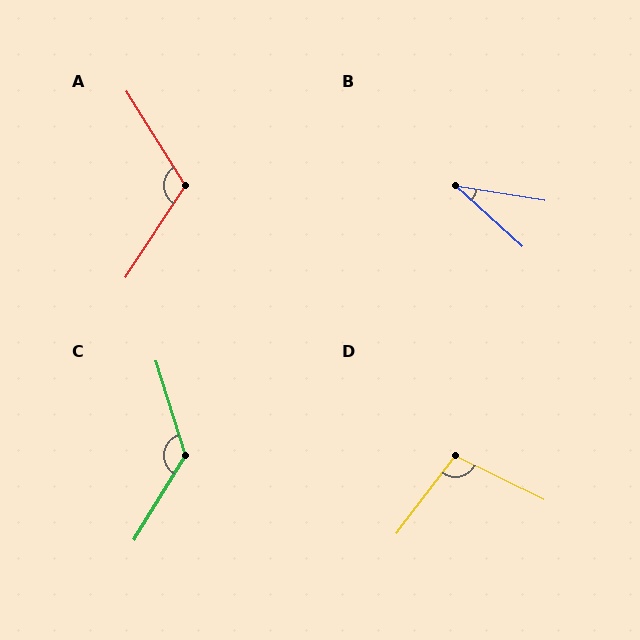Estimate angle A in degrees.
Approximately 114 degrees.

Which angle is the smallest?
B, at approximately 33 degrees.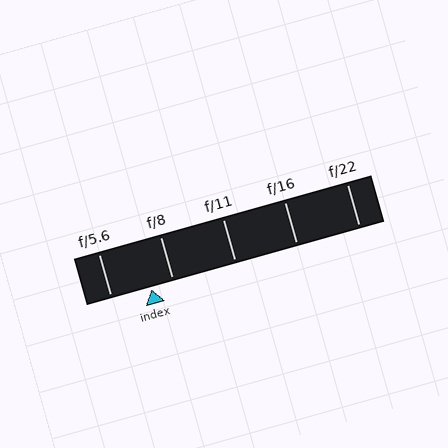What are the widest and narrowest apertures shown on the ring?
The widest aperture shown is f/5.6 and the narrowest is f/22.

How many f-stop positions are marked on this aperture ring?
There are 5 f-stop positions marked.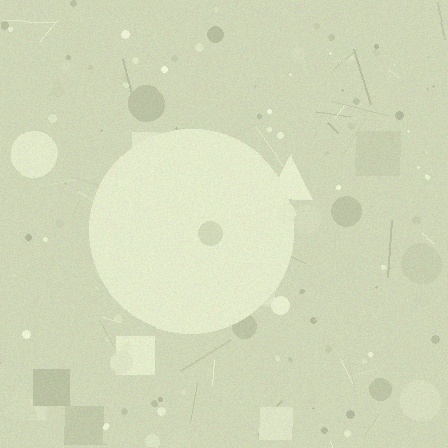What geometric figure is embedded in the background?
A circle is embedded in the background.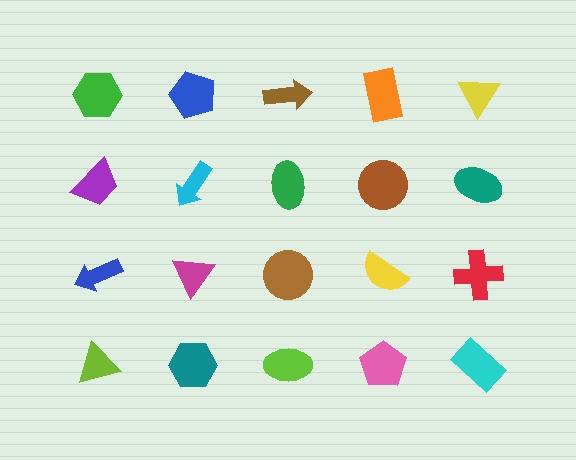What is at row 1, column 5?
A yellow triangle.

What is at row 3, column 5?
A red cross.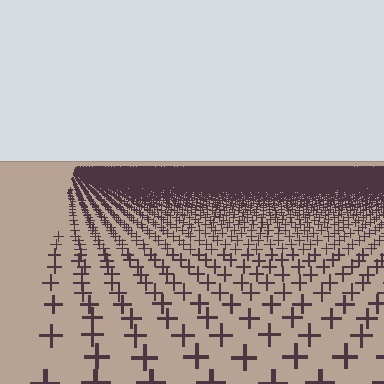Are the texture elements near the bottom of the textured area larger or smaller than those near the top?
Larger. Near the bottom, elements are closer to the viewer and appear at a bigger on-screen size.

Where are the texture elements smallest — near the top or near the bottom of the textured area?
Near the top.